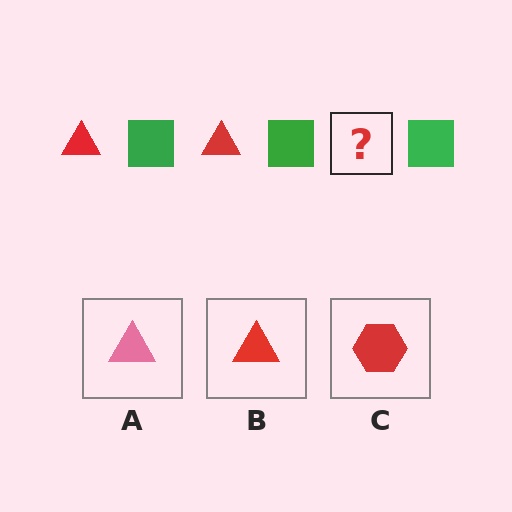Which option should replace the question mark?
Option B.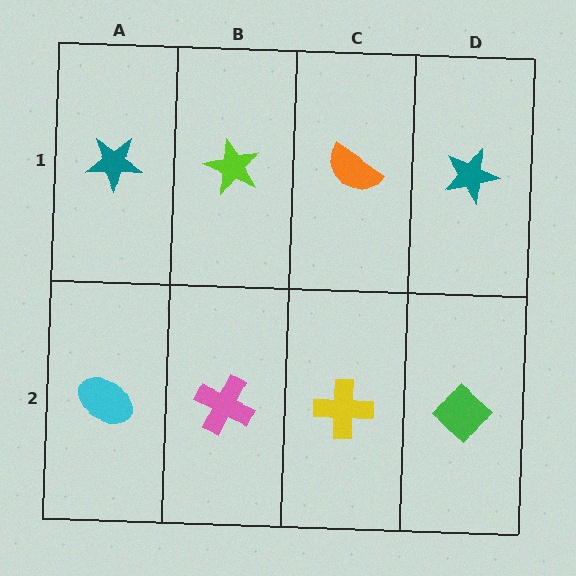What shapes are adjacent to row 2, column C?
An orange semicircle (row 1, column C), a pink cross (row 2, column B), a green diamond (row 2, column D).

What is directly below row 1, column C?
A yellow cross.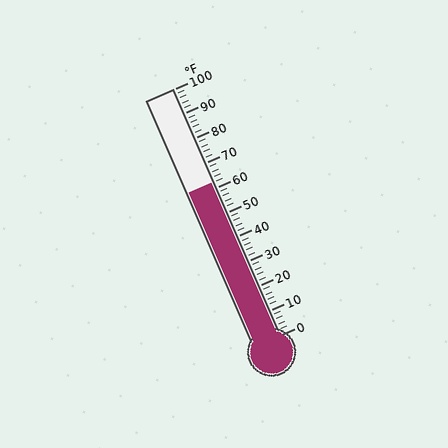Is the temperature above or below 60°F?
The temperature is above 60°F.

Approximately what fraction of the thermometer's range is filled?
The thermometer is filled to approximately 60% of its range.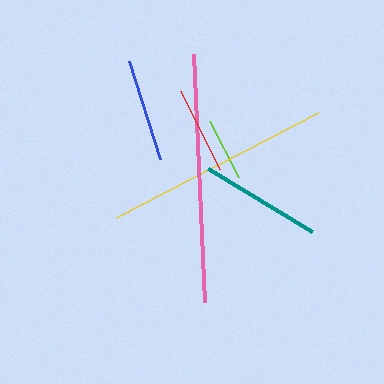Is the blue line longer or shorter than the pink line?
The pink line is longer than the blue line.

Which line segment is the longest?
The pink line is the longest at approximately 249 pixels.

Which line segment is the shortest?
The lime line is the shortest at approximately 63 pixels.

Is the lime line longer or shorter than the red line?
The red line is longer than the lime line.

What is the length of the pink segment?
The pink segment is approximately 249 pixels long.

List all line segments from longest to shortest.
From longest to shortest: pink, yellow, teal, blue, red, lime.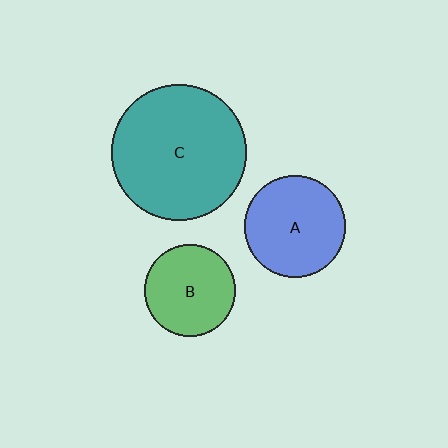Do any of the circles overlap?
No, none of the circles overlap.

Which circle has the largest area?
Circle C (teal).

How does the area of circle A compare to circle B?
Approximately 1.2 times.